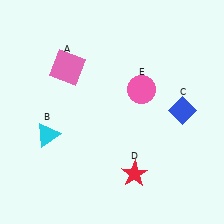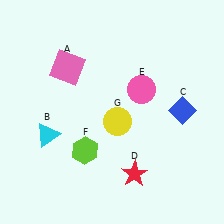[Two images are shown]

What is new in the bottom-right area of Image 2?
A yellow circle (G) was added in the bottom-right area of Image 2.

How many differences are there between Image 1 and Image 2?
There are 2 differences between the two images.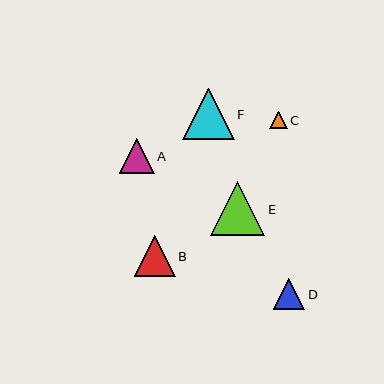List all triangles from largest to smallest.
From largest to smallest: E, F, B, A, D, C.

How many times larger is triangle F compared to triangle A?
Triangle F is approximately 1.5 times the size of triangle A.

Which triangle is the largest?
Triangle E is the largest with a size of approximately 54 pixels.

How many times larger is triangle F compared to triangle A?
Triangle F is approximately 1.5 times the size of triangle A.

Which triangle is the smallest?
Triangle C is the smallest with a size of approximately 17 pixels.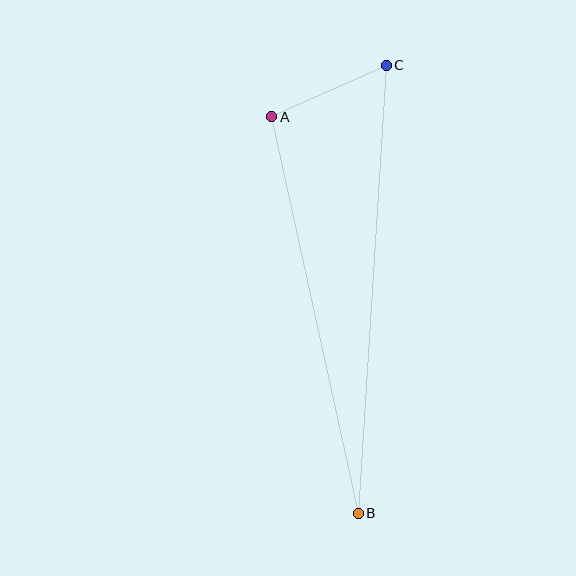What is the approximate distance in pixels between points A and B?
The distance between A and B is approximately 406 pixels.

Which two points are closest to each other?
Points A and C are closest to each other.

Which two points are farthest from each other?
Points B and C are farthest from each other.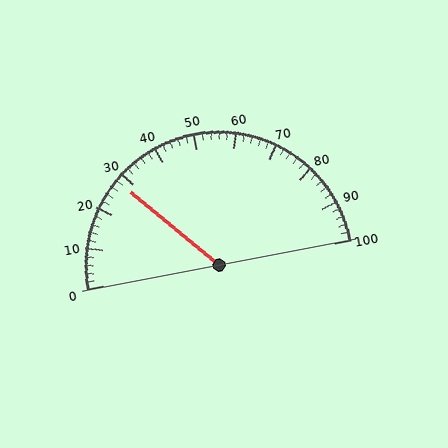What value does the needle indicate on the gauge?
The needle indicates approximately 28.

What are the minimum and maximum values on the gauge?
The gauge ranges from 0 to 100.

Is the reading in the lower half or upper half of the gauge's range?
The reading is in the lower half of the range (0 to 100).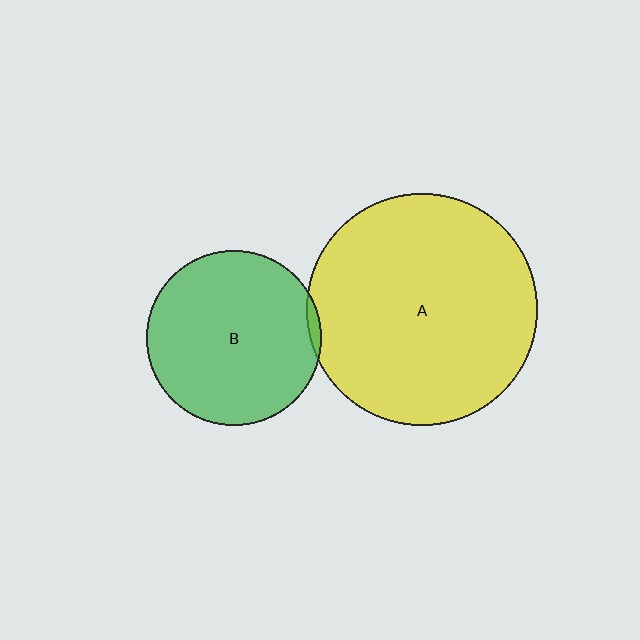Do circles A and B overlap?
Yes.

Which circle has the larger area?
Circle A (yellow).